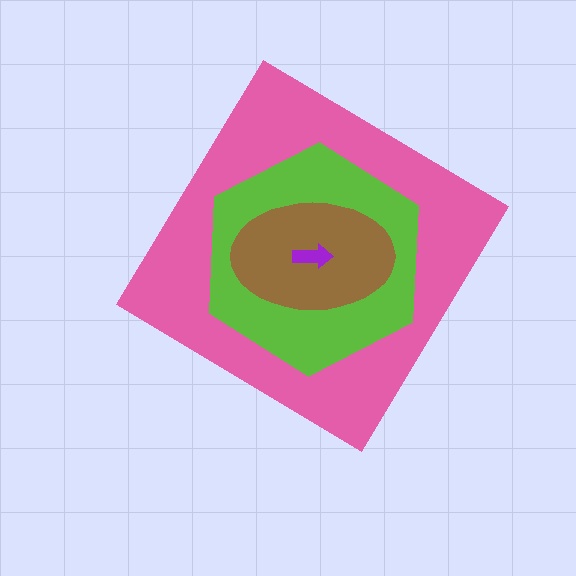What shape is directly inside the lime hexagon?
The brown ellipse.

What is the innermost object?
The purple arrow.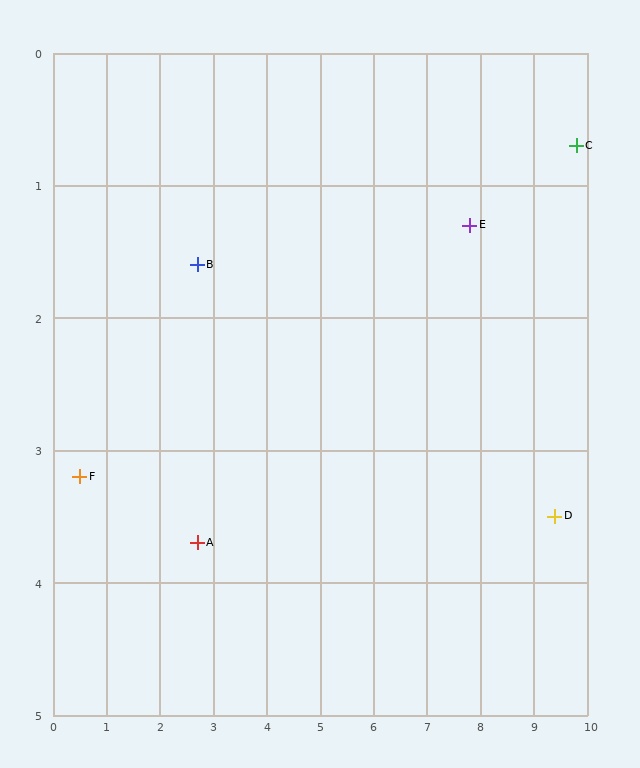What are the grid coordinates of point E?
Point E is at approximately (7.8, 1.3).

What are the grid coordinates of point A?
Point A is at approximately (2.7, 3.7).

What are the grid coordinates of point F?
Point F is at approximately (0.5, 3.2).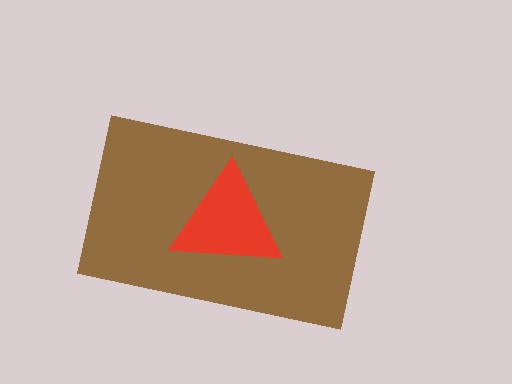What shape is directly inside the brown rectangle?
The red triangle.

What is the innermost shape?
The red triangle.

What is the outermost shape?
The brown rectangle.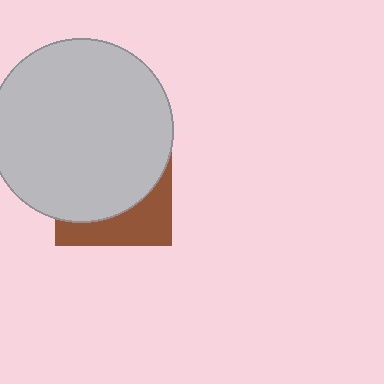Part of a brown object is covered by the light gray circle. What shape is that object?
It is a square.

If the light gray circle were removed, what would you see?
You would see the complete brown square.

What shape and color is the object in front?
The object in front is a light gray circle.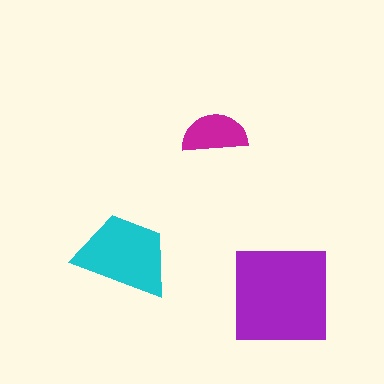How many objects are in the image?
There are 3 objects in the image.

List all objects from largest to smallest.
The purple square, the cyan trapezoid, the magenta semicircle.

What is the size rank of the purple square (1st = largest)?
1st.